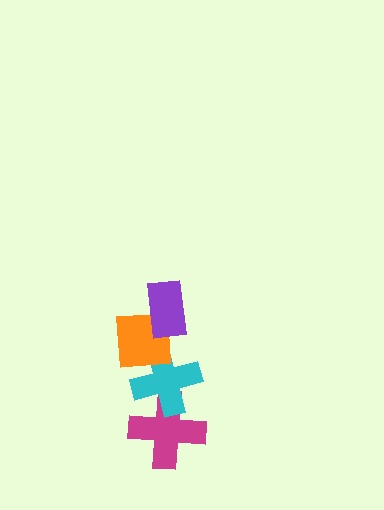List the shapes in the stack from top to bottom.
From top to bottom: the purple rectangle, the orange square, the cyan cross, the magenta cross.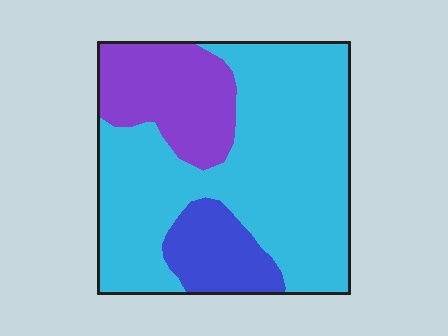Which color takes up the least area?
Blue, at roughly 15%.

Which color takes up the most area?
Cyan, at roughly 65%.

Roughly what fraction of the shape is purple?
Purple takes up about one fifth (1/5) of the shape.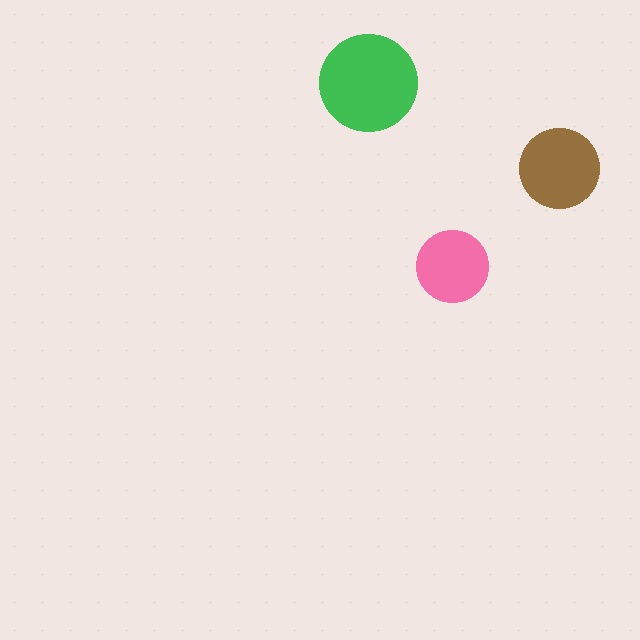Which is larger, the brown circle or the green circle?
The green one.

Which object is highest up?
The green circle is topmost.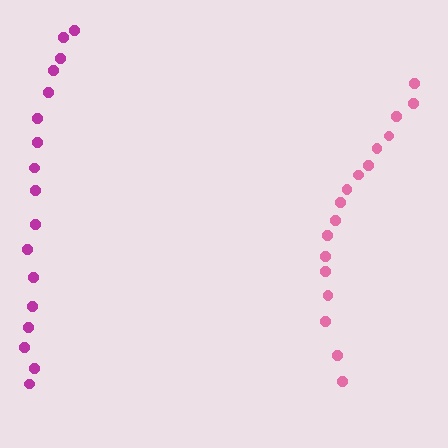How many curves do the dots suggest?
There are 2 distinct paths.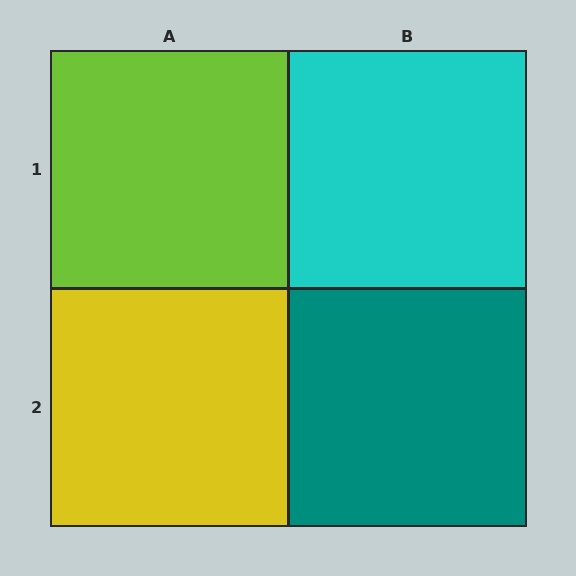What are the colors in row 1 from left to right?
Lime, cyan.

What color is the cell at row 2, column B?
Teal.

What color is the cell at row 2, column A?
Yellow.